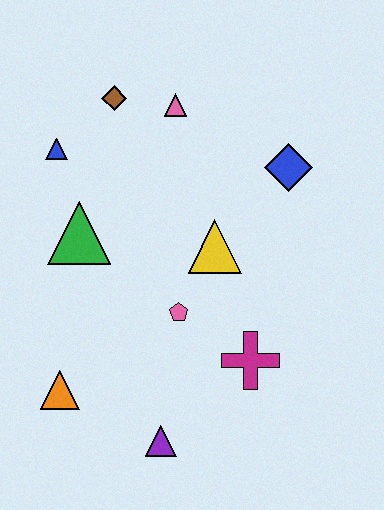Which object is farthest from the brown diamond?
The purple triangle is farthest from the brown diamond.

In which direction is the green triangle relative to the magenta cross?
The green triangle is to the left of the magenta cross.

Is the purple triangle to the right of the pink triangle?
No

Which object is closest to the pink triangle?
The brown diamond is closest to the pink triangle.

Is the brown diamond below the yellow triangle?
No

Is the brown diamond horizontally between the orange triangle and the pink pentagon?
Yes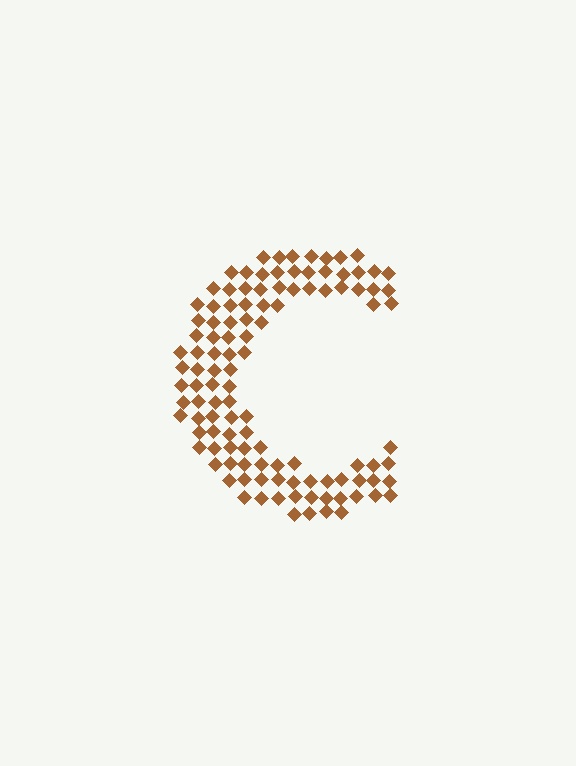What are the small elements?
The small elements are diamonds.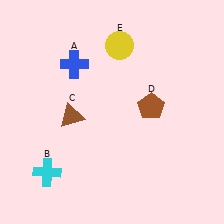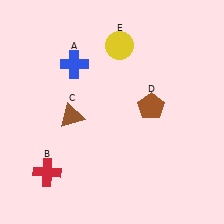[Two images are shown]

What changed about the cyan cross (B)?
In Image 1, B is cyan. In Image 2, it changed to red.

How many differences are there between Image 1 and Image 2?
There is 1 difference between the two images.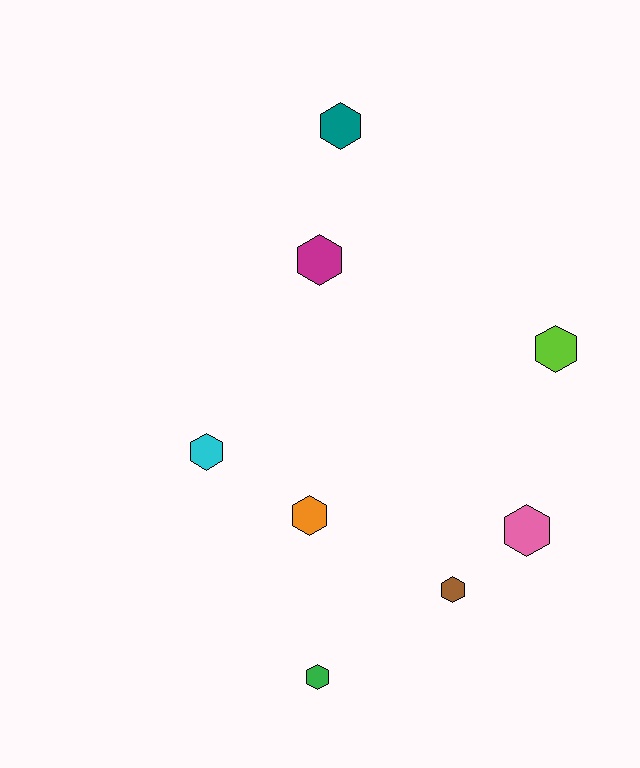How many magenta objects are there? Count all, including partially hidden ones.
There is 1 magenta object.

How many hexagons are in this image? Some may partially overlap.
There are 8 hexagons.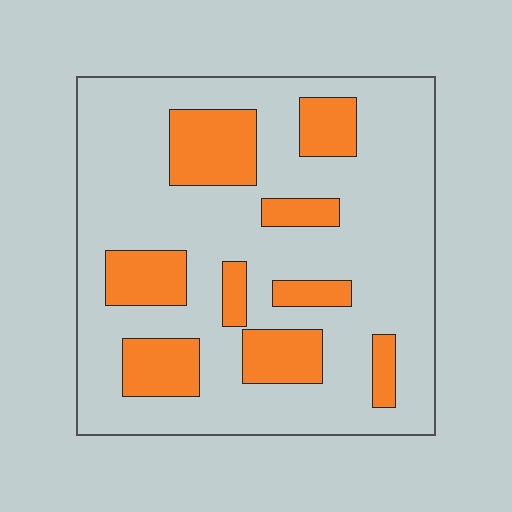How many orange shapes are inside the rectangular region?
9.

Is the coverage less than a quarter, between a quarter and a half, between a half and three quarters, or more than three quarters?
Less than a quarter.